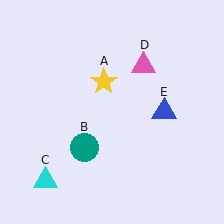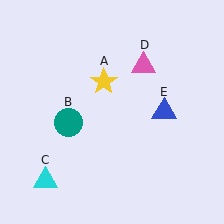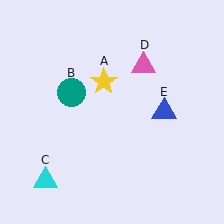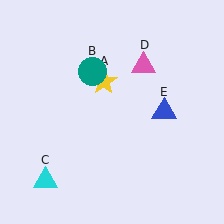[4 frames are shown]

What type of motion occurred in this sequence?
The teal circle (object B) rotated clockwise around the center of the scene.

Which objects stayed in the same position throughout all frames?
Yellow star (object A) and cyan triangle (object C) and pink triangle (object D) and blue triangle (object E) remained stationary.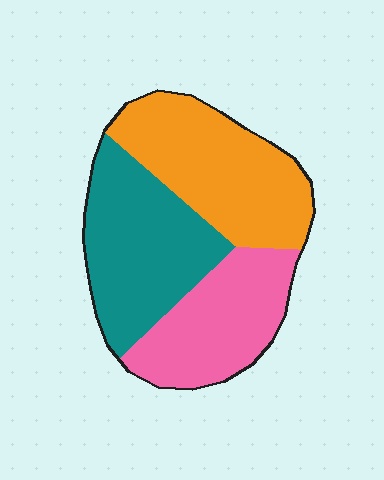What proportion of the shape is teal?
Teal covers about 35% of the shape.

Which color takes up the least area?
Pink, at roughly 30%.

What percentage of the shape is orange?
Orange covers around 35% of the shape.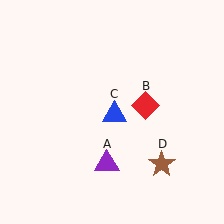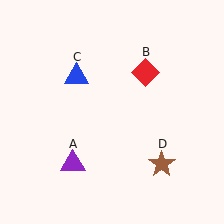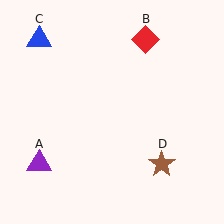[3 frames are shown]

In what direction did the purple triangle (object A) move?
The purple triangle (object A) moved left.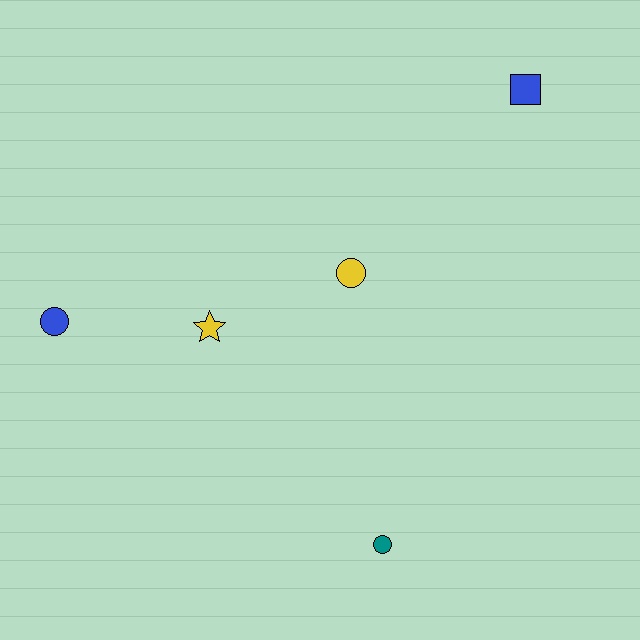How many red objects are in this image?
There are no red objects.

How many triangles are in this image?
There are no triangles.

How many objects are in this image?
There are 5 objects.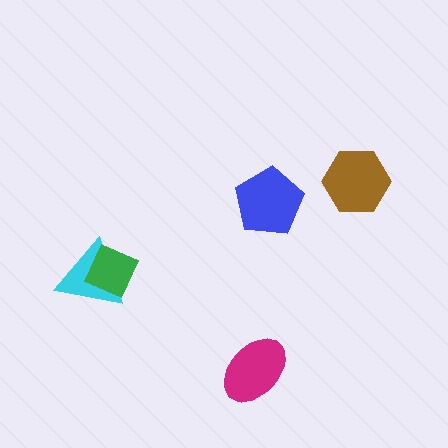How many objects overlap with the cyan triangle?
1 object overlaps with the cyan triangle.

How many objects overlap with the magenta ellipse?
0 objects overlap with the magenta ellipse.